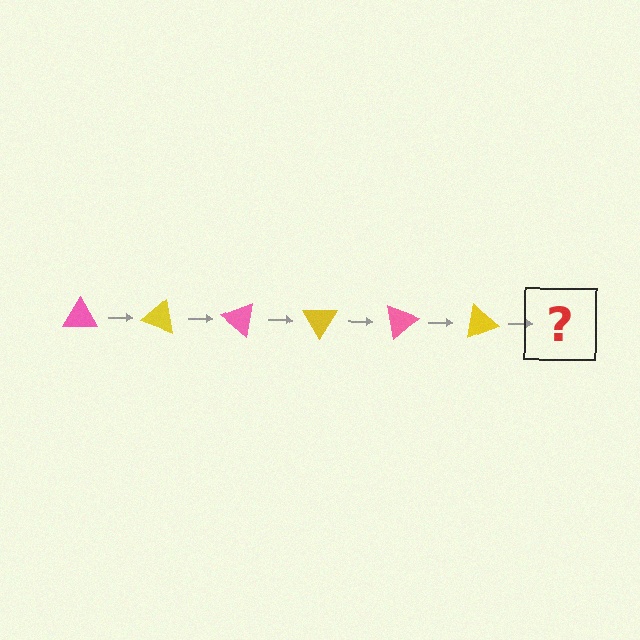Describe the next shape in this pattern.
It should be a pink triangle, rotated 120 degrees from the start.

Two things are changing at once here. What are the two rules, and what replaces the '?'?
The two rules are that it rotates 20 degrees each step and the color cycles through pink and yellow. The '?' should be a pink triangle, rotated 120 degrees from the start.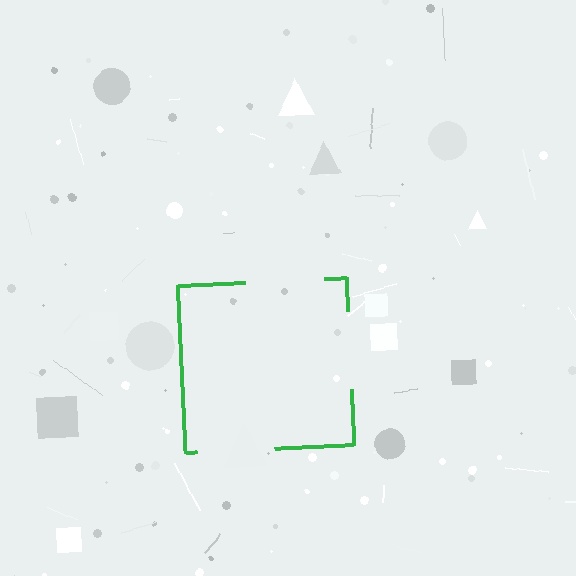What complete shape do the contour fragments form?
The contour fragments form a square.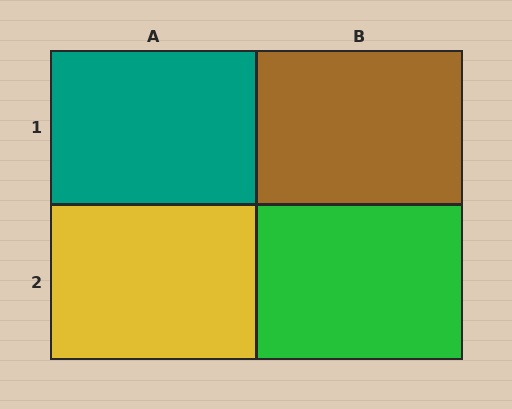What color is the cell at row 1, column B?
Brown.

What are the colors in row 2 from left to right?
Yellow, green.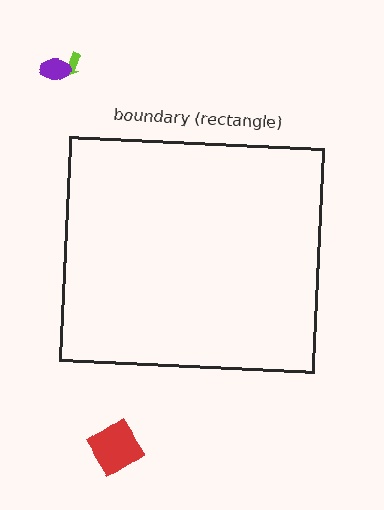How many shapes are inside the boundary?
0 inside, 3 outside.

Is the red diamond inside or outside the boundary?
Outside.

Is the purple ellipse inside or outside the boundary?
Outside.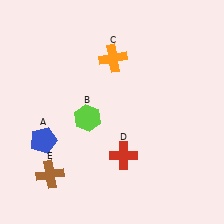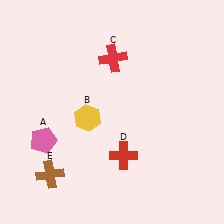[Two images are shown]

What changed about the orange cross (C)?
In Image 1, C is orange. In Image 2, it changed to red.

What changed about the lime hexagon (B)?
In Image 1, B is lime. In Image 2, it changed to yellow.